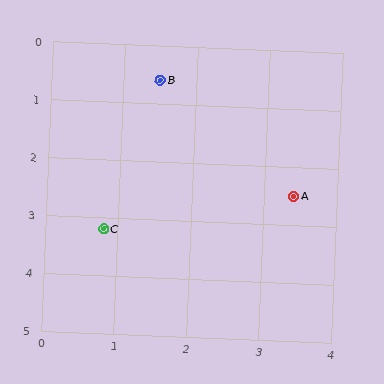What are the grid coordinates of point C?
Point C is at approximately (0.8, 3.2).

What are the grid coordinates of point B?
Point B is at approximately (1.5, 0.6).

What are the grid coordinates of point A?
Point A is at approximately (3.4, 2.5).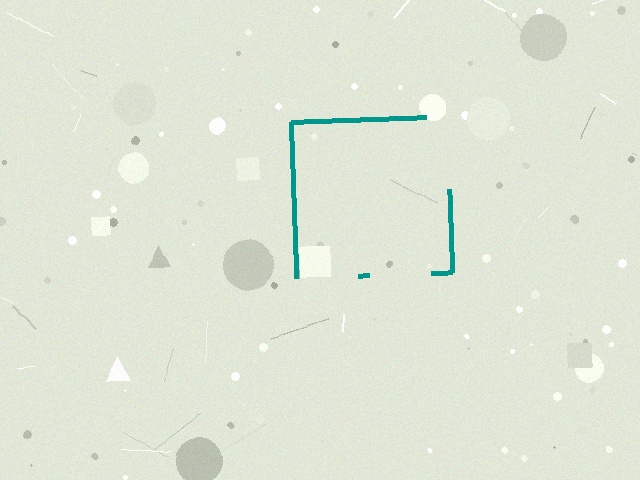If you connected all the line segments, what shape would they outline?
They would outline a square.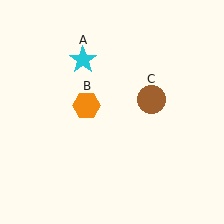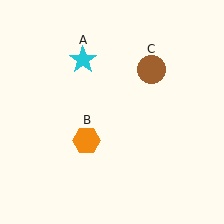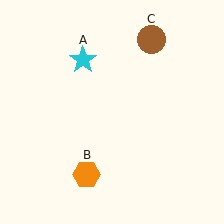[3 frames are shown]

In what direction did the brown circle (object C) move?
The brown circle (object C) moved up.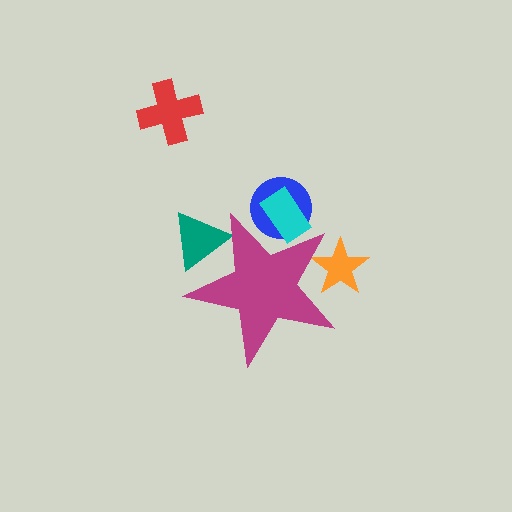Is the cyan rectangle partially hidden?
Yes, the cyan rectangle is partially hidden behind the magenta star.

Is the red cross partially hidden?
No, the red cross is fully visible.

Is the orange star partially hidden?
Yes, the orange star is partially hidden behind the magenta star.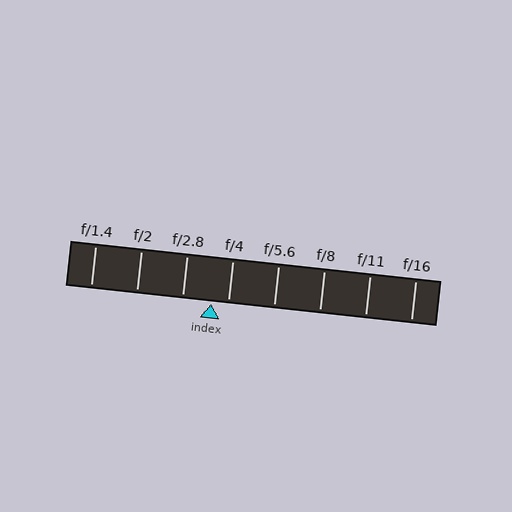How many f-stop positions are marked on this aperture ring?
There are 8 f-stop positions marked.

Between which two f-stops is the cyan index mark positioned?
The index mark is between f/2.8 and f/4.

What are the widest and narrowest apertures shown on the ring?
The widest aperture shown is f/1.4 and the narrowest is f/16.